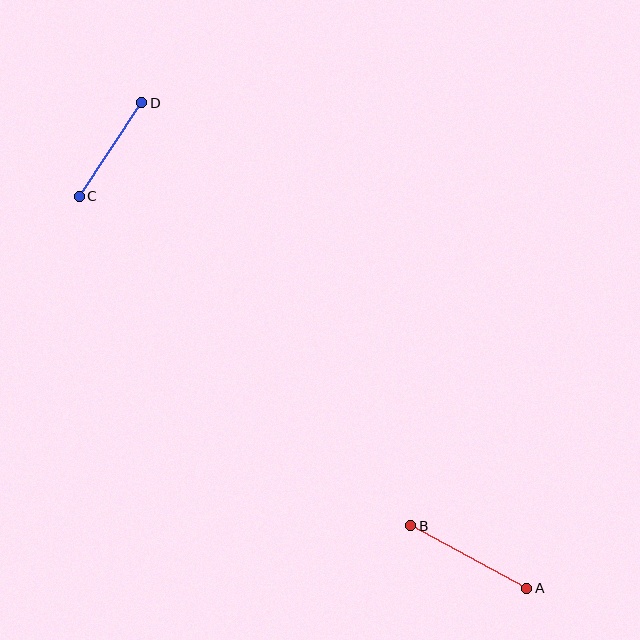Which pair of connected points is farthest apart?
Points A and B are farthest apart.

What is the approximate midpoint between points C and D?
The midpoint is at approximately (110, 150) pixels.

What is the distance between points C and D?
The distance is approximately 113 pixels.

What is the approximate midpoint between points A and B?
The midpoint is at approximately (469, 557) pixels.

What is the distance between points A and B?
The distance is approximately 132 pixels.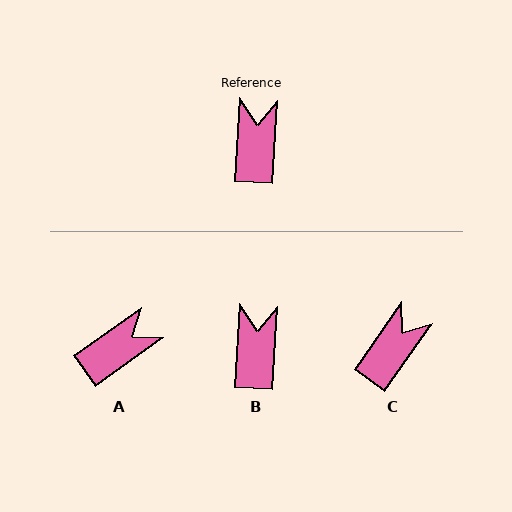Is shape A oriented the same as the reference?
No, it is off by about 51 degrees.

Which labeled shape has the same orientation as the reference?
B.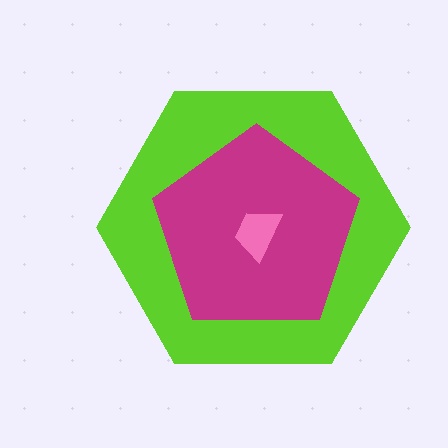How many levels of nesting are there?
3.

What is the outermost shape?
The lime hexagon.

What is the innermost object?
The pink trapezoid.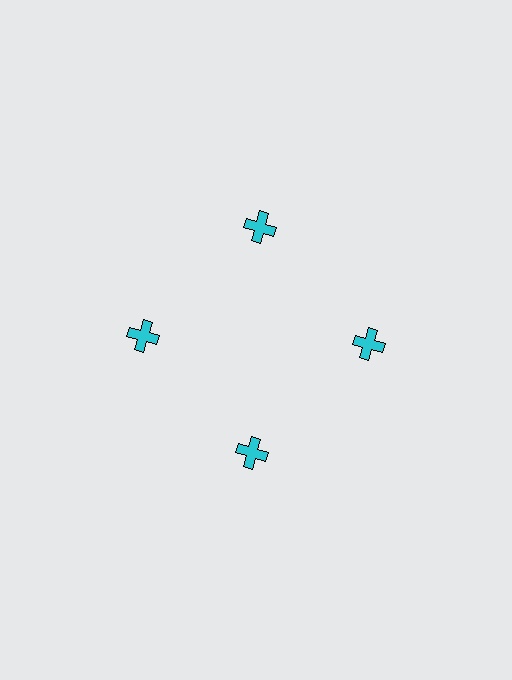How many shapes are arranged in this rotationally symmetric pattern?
There are 4 shapes, arranged in 4 groups of 1.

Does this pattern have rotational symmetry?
Yes, this pattern has 4-fold rotational symmetry. It looks the same after rotating 90 degrees around the center.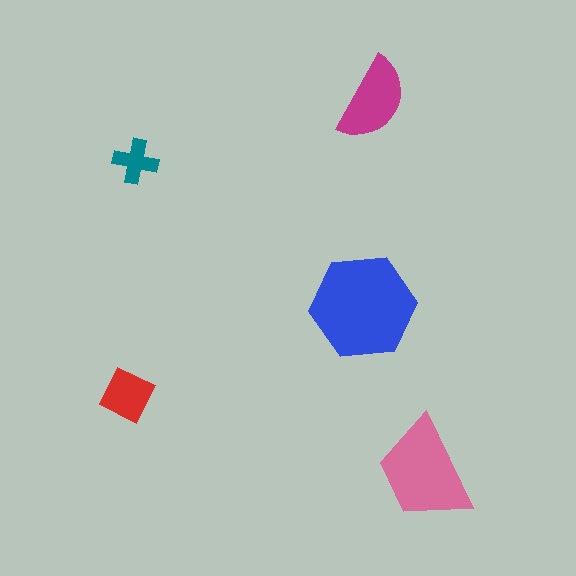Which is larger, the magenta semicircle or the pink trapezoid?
The pink trapezoid.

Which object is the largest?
The blue hexagon.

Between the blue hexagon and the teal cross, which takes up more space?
The blue hexagon.